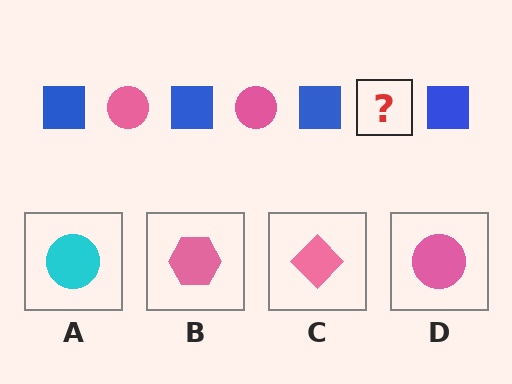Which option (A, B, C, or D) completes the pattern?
D.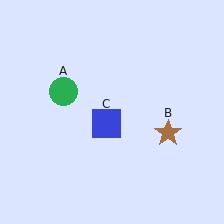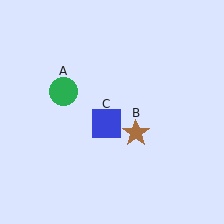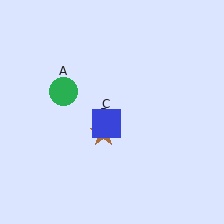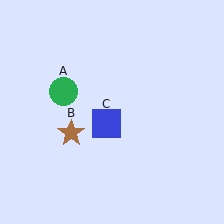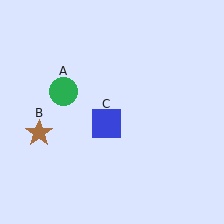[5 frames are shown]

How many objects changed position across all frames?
1 object changed position: brown star (object B).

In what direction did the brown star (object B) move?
The brown star (object B) moved left.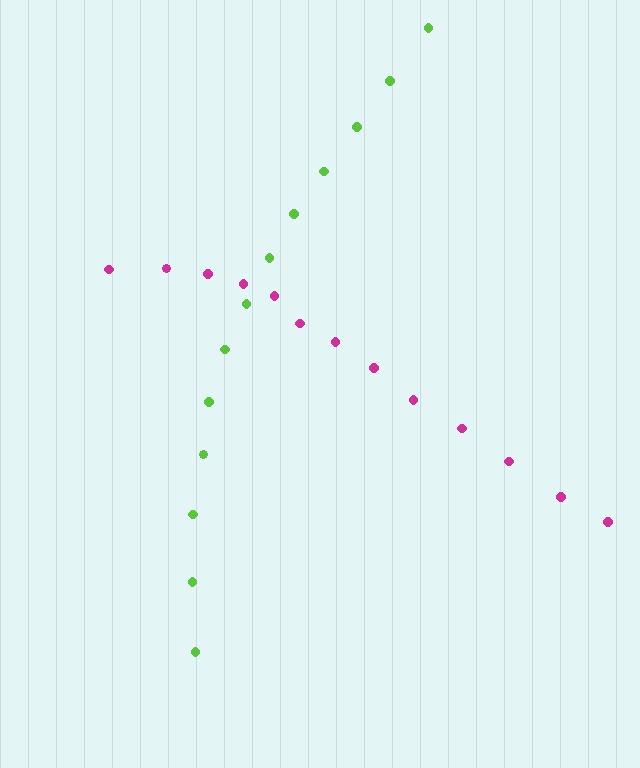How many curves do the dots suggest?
There are 2 distinct paths.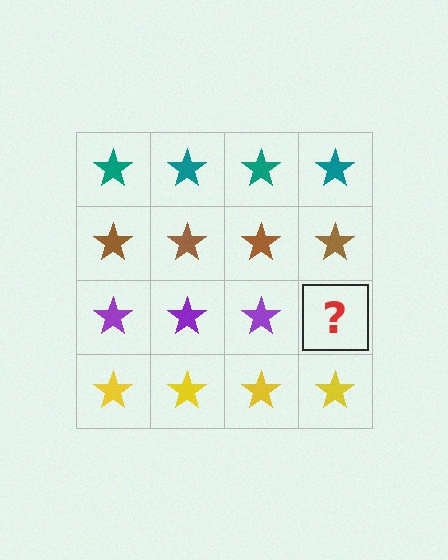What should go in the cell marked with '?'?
The missing cell should contain a purple star.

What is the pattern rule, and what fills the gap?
The rule is that each row has a consistent color. The gap should be filled with a purple star.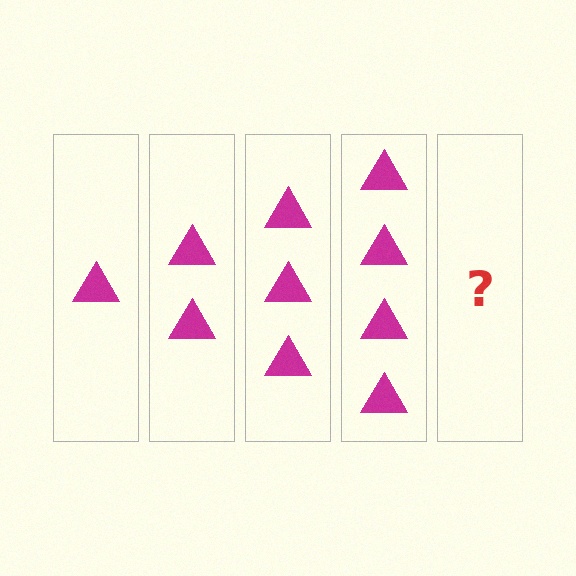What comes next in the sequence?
The next element should be 5 triangles.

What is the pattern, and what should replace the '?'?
The pattern is that each step adds one more triangle. The '?' should be 5 triangles.